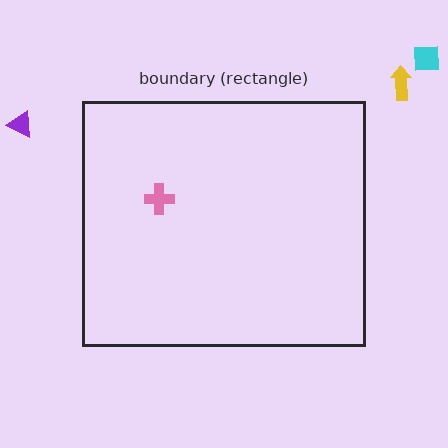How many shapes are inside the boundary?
1 inside, 3 outside.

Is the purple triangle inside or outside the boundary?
Outside.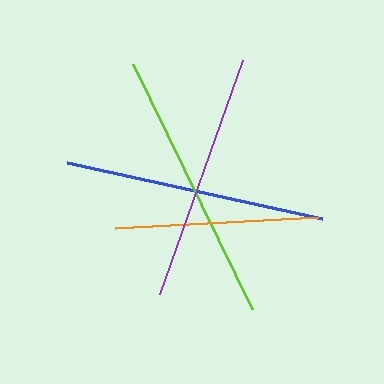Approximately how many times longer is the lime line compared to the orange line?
The lime line is approximately 1.3 times the length of the orange line.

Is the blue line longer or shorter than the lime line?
The lime line is longer than the blue line.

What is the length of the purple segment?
The purple segment is approximately 248 pixels long.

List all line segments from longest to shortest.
From longest to shortest: lime, blue, purple, orange.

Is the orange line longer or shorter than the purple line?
The purple line is longer than the orange line.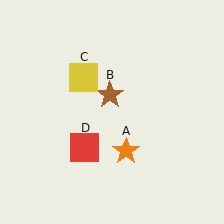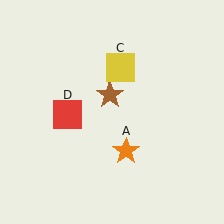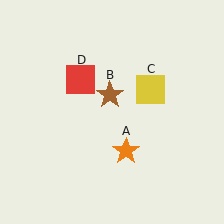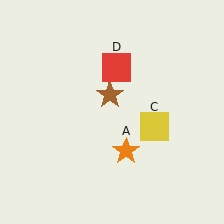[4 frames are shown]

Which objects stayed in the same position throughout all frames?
Orange star (object A) and brown star (object B) remained stationary.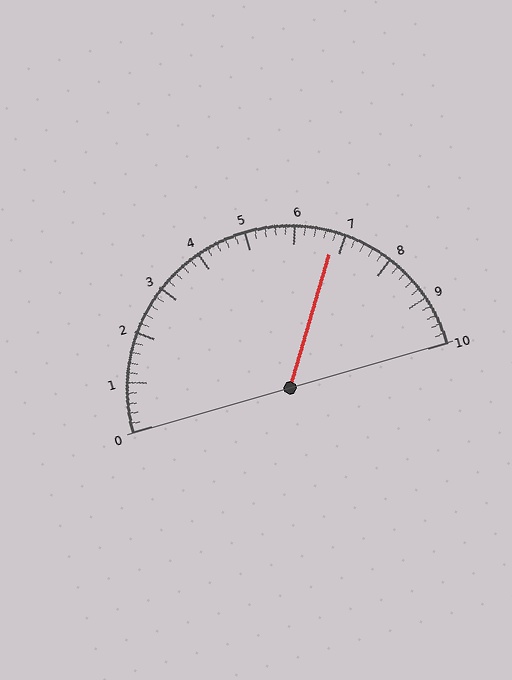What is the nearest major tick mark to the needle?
The nearest major tick mark is 7.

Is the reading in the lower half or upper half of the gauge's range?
The reading is in the upper half of the range (0 to 10).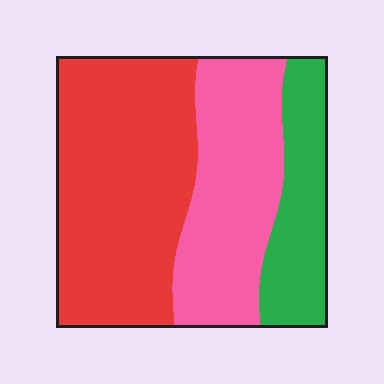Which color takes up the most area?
Red, at roughly 50%.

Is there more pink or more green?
Pink.